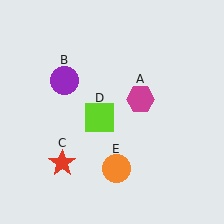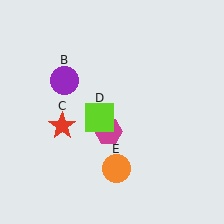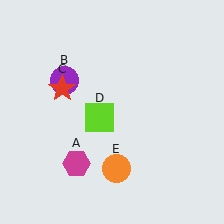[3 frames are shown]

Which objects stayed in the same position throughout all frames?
Purple circle (object B) and lime square (object D) and orange circle (object E) remained stationary.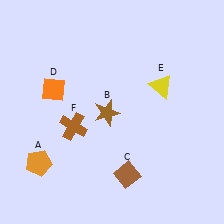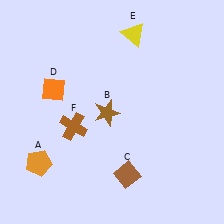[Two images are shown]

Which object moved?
The yellow triangle (E) moved up.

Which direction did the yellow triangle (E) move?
The yellow triangle (E) moved up.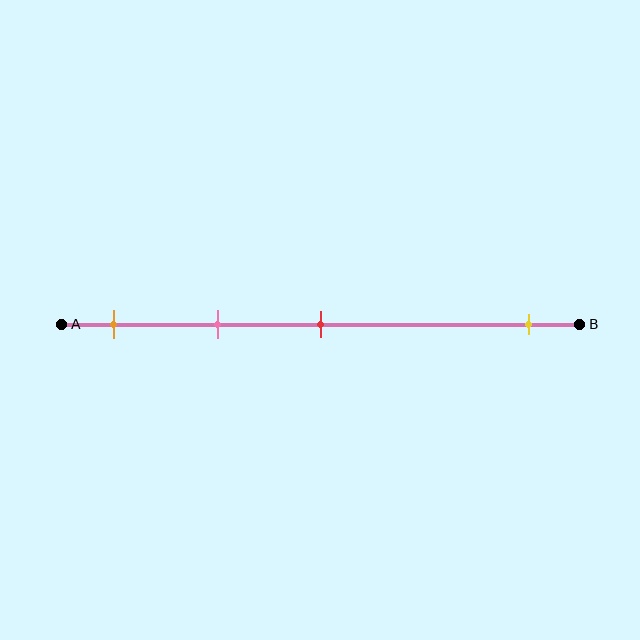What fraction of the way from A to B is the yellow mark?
The yellow mark is approximately 90% (0.9) of the way from A to B.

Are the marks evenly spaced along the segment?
No, the marks are not evenly spaced.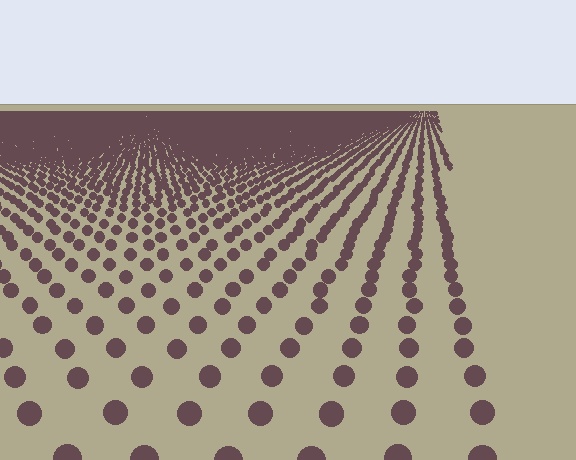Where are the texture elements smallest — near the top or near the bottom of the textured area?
Near the top.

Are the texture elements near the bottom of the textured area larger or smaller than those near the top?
Larger. Near the bottom, elements are closer to the viewer and appear at a bigger on-screen size.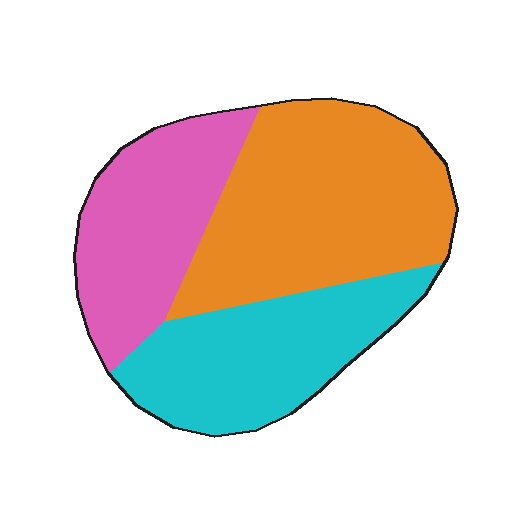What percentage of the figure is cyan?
Cyan takes up about one third (1/3) of the figure.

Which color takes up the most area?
Orange, at roughly 45%.